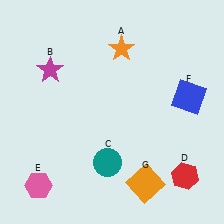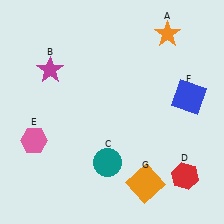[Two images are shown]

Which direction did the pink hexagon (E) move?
The pink hexagon (E) moved up.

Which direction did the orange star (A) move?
The orange star (A) moved right.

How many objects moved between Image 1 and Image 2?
2 objects moved between the two images.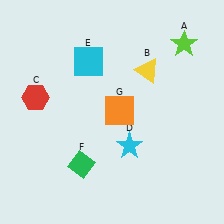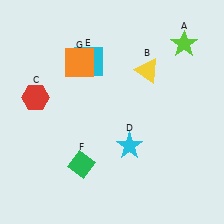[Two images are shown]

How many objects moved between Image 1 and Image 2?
1 object moved between the two images.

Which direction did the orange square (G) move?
The orange square (G) moved up.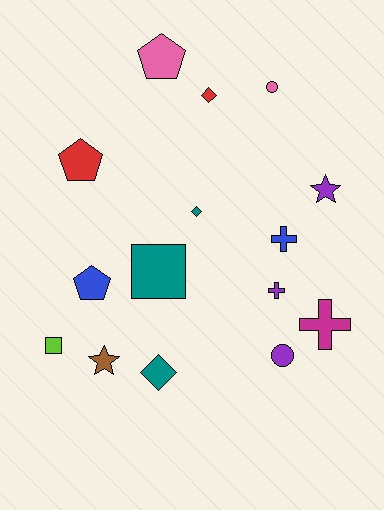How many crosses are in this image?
There are 3 crosses.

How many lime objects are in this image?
There is 1 lime object.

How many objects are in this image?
There are 15 objects.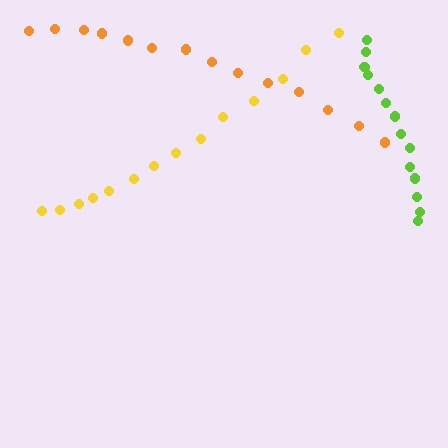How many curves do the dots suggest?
There are 3 distinct paths.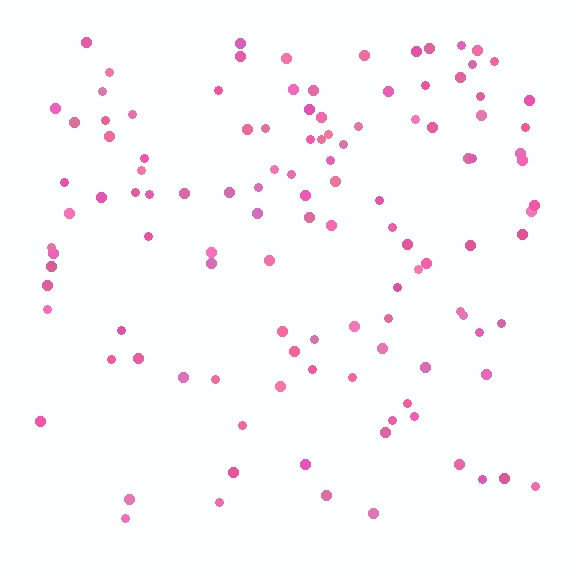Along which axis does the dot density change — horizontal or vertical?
Vertical.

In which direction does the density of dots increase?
From bottom to top, with the top side densest.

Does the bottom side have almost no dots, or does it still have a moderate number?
Still a moderate number, just noticeably fewer than the top.